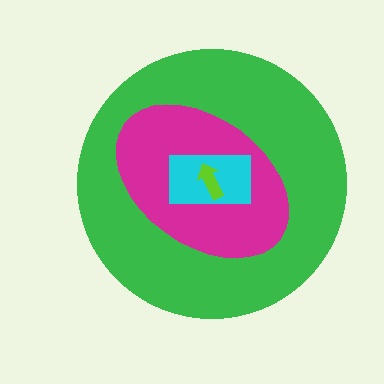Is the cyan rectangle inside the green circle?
Yes.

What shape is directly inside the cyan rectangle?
The lime arrow.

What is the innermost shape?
The lime arrow.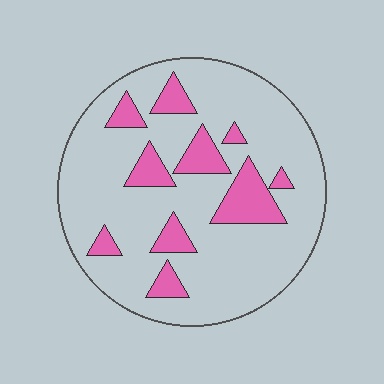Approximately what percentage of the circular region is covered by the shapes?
Approximately 20%.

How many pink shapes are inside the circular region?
10.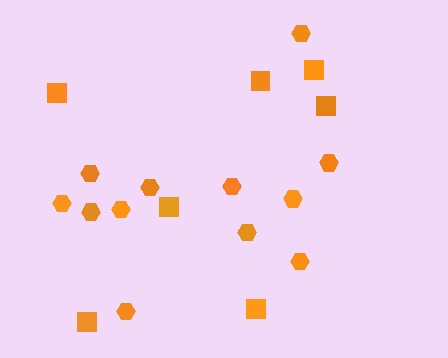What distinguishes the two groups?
There are 2 groups: one group of hexagons (12) and one group of squares (7).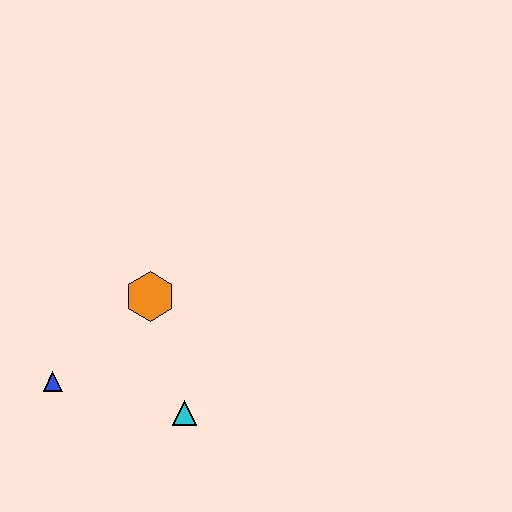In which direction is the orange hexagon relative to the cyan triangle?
The orange hexagon is above the cyan triangle.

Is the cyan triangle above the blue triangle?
No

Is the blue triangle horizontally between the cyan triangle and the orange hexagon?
No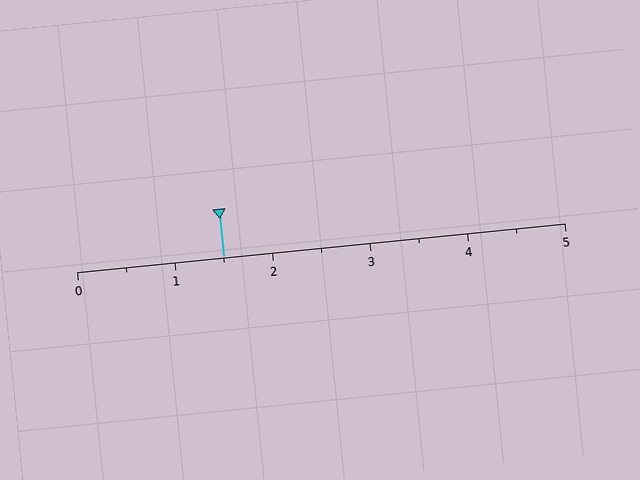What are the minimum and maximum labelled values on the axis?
The axis runs from 0 to 5.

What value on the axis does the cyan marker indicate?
The marker indicates approximately 1.5.